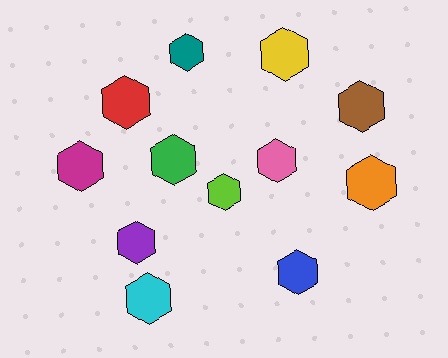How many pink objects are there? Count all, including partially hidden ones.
There is 1 pink object.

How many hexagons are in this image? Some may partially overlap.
There are 12 hexagons.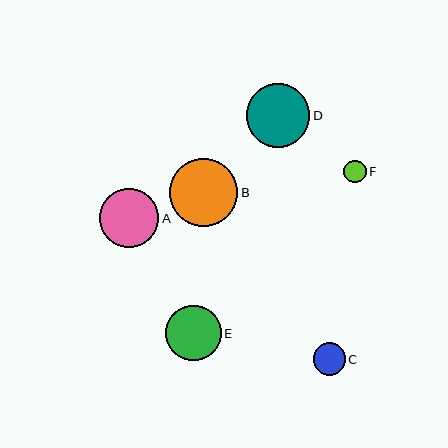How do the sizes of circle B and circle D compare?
Circle B and circle D are approximately the same size.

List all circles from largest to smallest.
From largest to smallest: B, D, A, E, C, F.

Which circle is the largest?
Circle B is the largest with a size of approximately 68 pixels.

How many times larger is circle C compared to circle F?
Circle C is approximately 1.4 times the size of circle F.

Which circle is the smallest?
Circle F is the smallest with a size of approximately 23 pixels.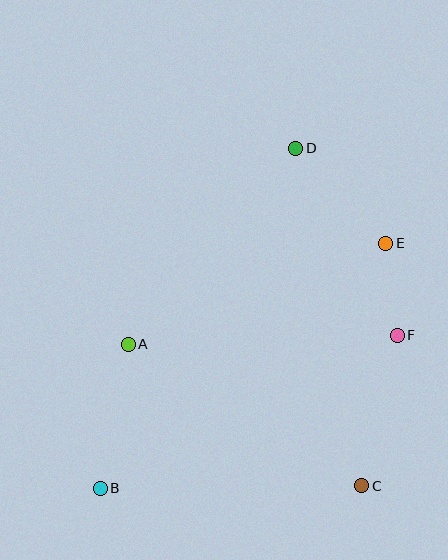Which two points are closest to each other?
Points E and F are closest to each other.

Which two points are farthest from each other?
Points B and D are farthest from each other.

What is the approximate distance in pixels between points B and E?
The distance between B and E is approximately 377 pixels.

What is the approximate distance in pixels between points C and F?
The distance between C and F is approximately 154 pixels.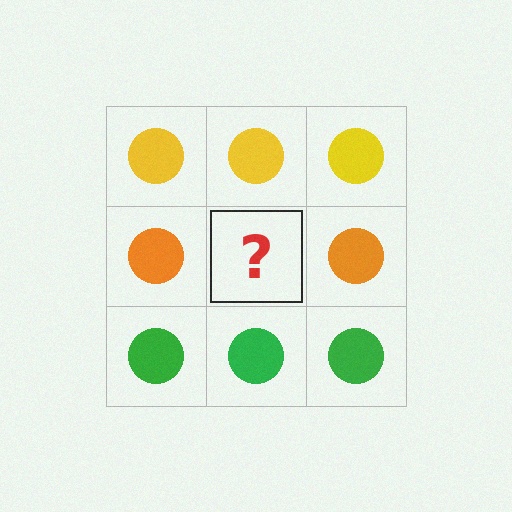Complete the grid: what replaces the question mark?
The question mark should be replaced with an orange circle.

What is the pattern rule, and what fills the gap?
The rule is that each row has a consistent color. The gap should be filled with an orange circle.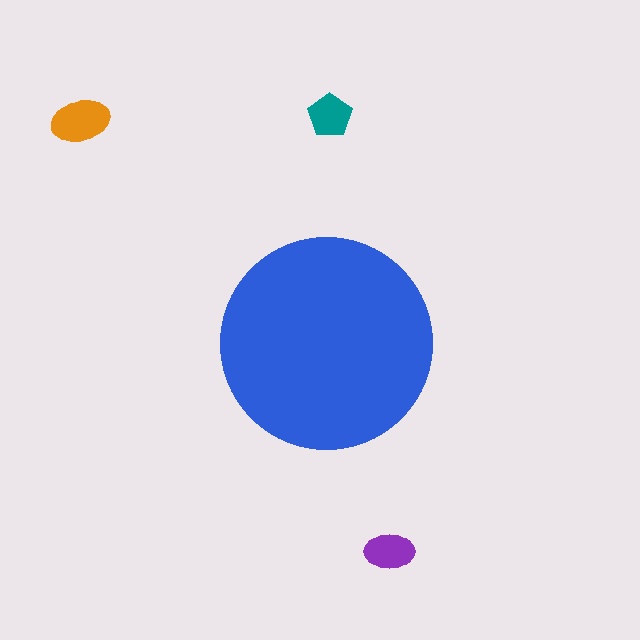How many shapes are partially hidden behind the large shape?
0 shapes are partially hidden.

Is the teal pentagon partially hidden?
No, the teal pentagon is fully visible.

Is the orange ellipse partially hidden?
No, the orange ellipse is fully visible.